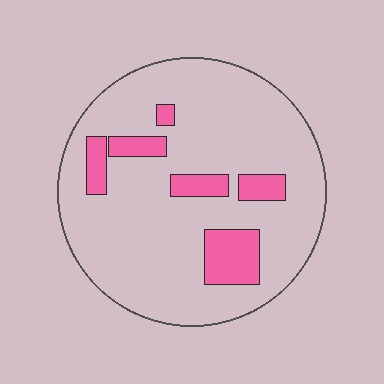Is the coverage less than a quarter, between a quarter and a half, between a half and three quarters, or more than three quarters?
Less than a quarter.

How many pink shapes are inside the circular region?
6.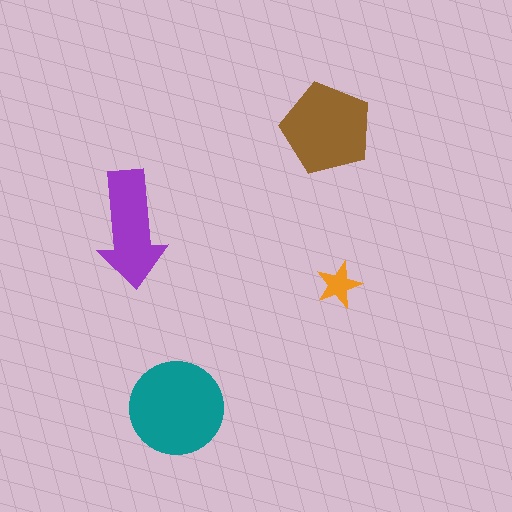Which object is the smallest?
The orange star.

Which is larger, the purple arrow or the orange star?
The purple arrow.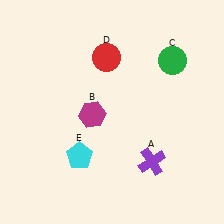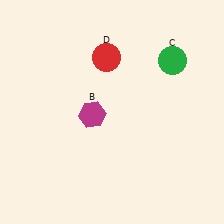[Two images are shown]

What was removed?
The cyan pentagon (E), the purple cross (A) were removed in Image 2.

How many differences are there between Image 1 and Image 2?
There are 2 differences between the two images.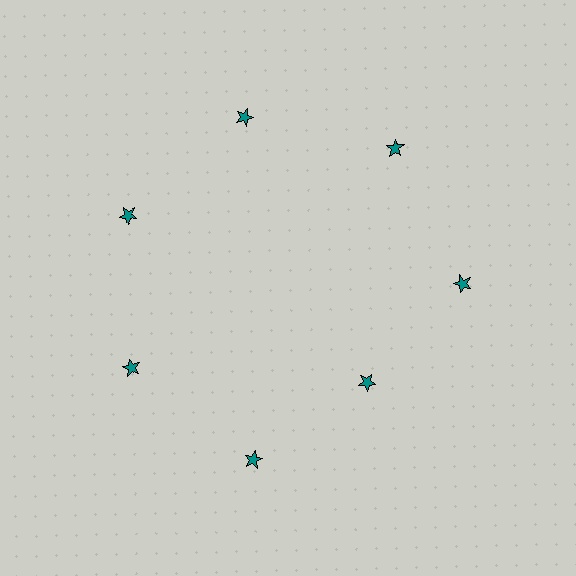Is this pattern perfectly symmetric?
No. The 7 teal stars are arranged in a ring, but one element near the 5 o'clock position is pulled inward toward the center, breaking the 7-fold rotational symmetry.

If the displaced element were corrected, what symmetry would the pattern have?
It would have 7-fold rotational symmetry — the pattern would map onto itself every 51 degrees.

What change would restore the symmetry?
The symmetry would be restored by moving it outward, back onto the ring so that all 7 stars sit at equal angles and equal distance from the center.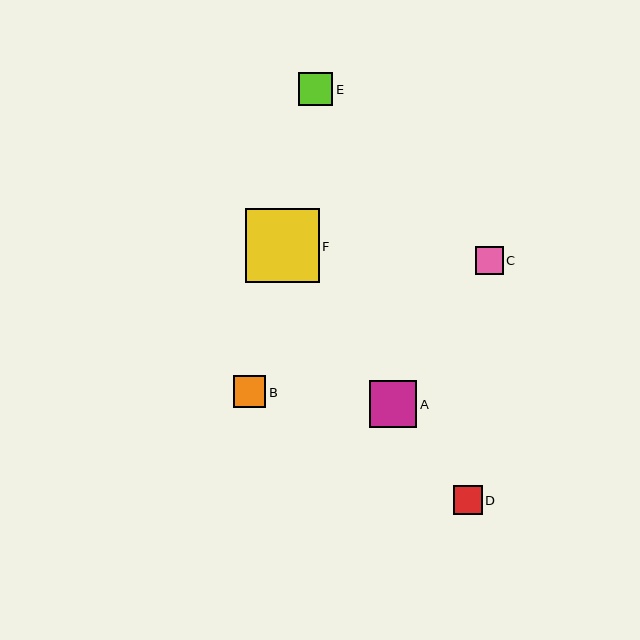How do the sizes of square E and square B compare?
Square E and square B are approximately the same size.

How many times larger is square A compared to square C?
Square A is approximately 1.7 times the size of square C.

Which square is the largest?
Square F is the largest with a size of approximately 74 pixels.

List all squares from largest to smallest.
From largest to smallest: F, A, E, B, D, C.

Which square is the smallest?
Square C is the smallest with a size of approximately 28 pixels.